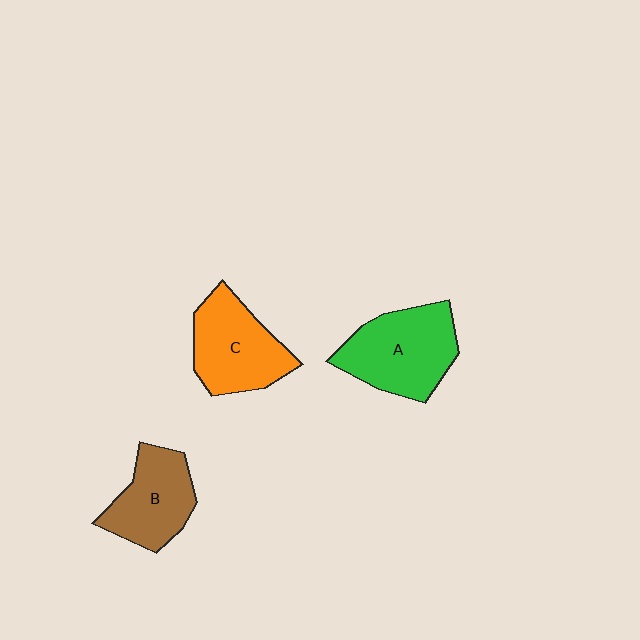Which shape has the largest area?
Shape A (green).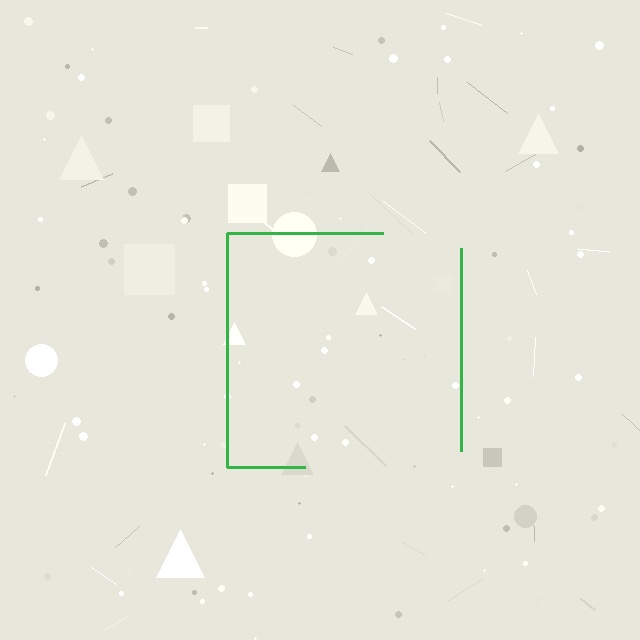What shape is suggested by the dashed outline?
The dashed outline suggests a square.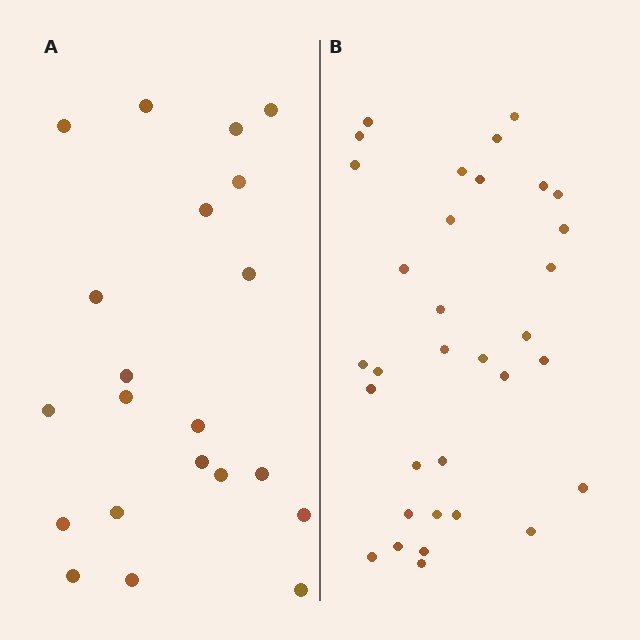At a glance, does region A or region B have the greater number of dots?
Region B (the right region) has more dots.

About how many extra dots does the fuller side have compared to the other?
Region B has roughly 12 or so more dots than region A.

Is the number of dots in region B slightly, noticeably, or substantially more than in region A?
Region B has substantially more. The ratio is roughly 1.6 to 1.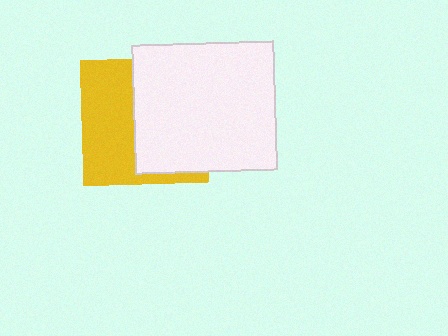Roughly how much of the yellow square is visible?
About half of it is visible (roughly 46%).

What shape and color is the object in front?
The object in front is a white rectangle.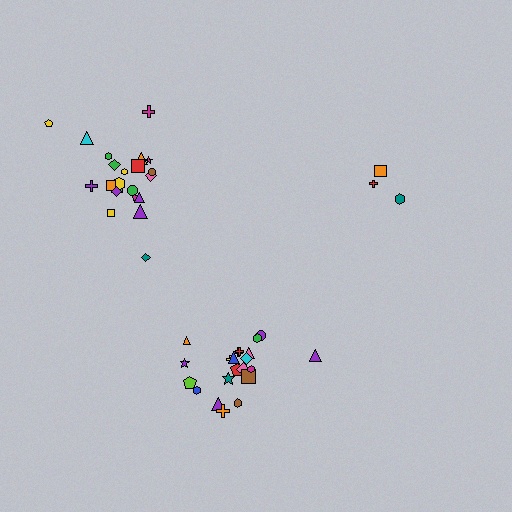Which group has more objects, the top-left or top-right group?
The top-left group.